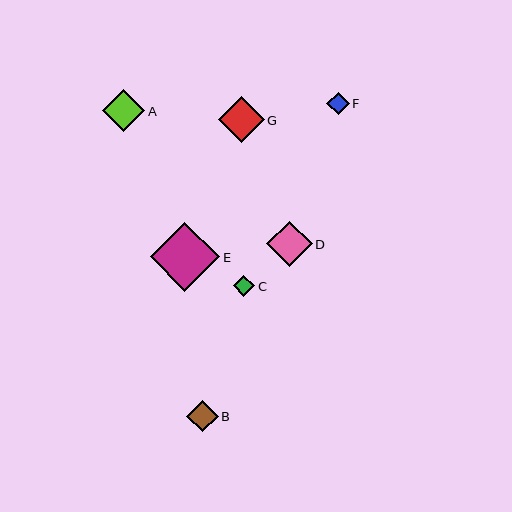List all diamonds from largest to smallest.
From largest to smallest: E, G, D, A, B, F, C.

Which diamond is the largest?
Diamond E is the largest with a size of approximately 70 pixels.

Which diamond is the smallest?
Diamond C is the smallest with a size of approximately 21 pixels.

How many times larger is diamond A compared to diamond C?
Diamond A is approximately 2.0 times the size of diamond C.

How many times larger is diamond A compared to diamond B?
Diamond A is approximately 1.3 times the size of diamond B.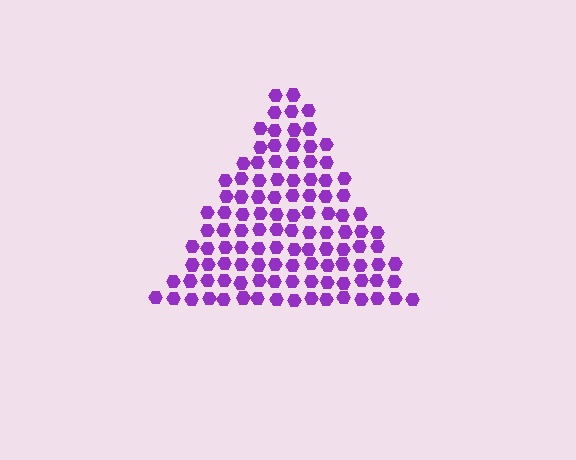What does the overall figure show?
The overall figure shows a triangle.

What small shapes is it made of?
It is made of small hexagons.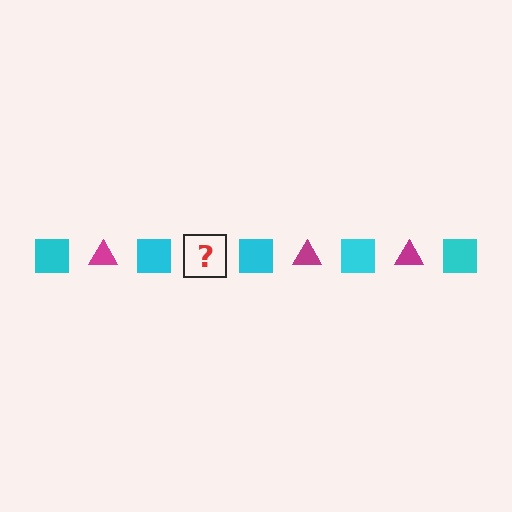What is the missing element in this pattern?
The missing element is a magenta triangle.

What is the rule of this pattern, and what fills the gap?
The rule is that the pattern alternates between cyan square and magenta triangle. The gap should be filled with a magenta triangle.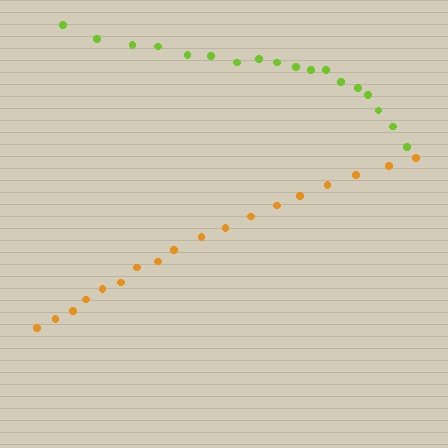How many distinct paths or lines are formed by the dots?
There are 2 distinct paths.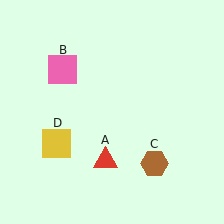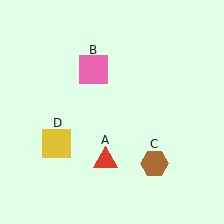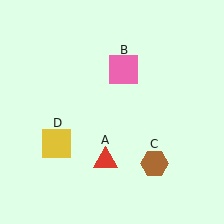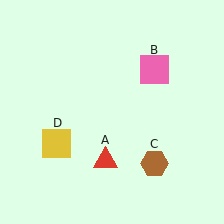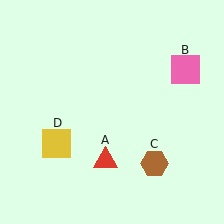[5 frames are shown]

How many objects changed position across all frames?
1 object changed position: pink square (object B).